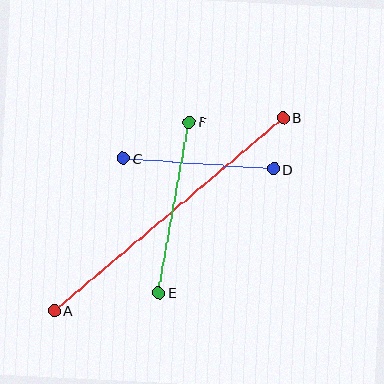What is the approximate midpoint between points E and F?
The midpoint is at approximately (174, 207) pixels.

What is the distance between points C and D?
The distance is approximately 151 pixels.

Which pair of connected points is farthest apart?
Points A and B are farthest apart.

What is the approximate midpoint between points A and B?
The midpoint is at approximately (169, 214) pixels.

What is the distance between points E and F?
The distance is approximately 173 pixels.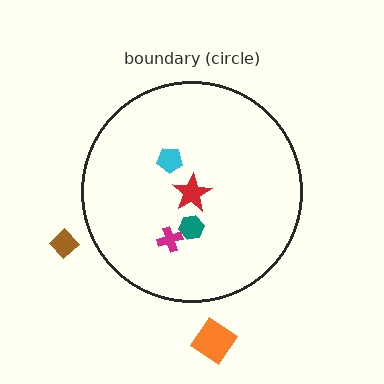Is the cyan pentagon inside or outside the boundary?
Inside.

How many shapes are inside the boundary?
4 inside, 2 outside.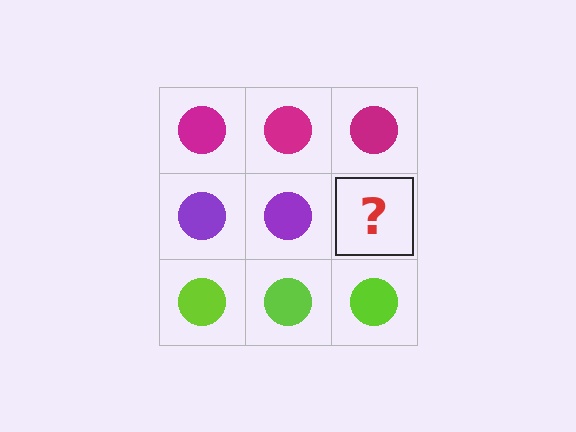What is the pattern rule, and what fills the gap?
The rule is that each row has a consistent color. The gap should be filled with a purple circle.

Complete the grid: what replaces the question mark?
The question mark should be replaced with a purple circle.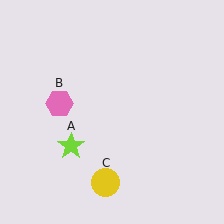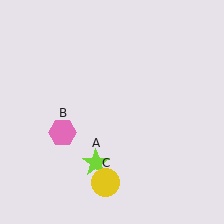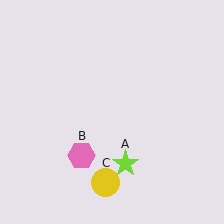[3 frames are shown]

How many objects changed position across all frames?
2 objects changed position: lime star (object A), pink hexagon (object B).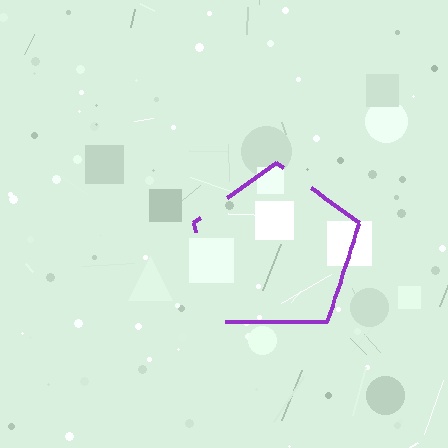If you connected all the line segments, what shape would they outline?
They would outline a pentagon.